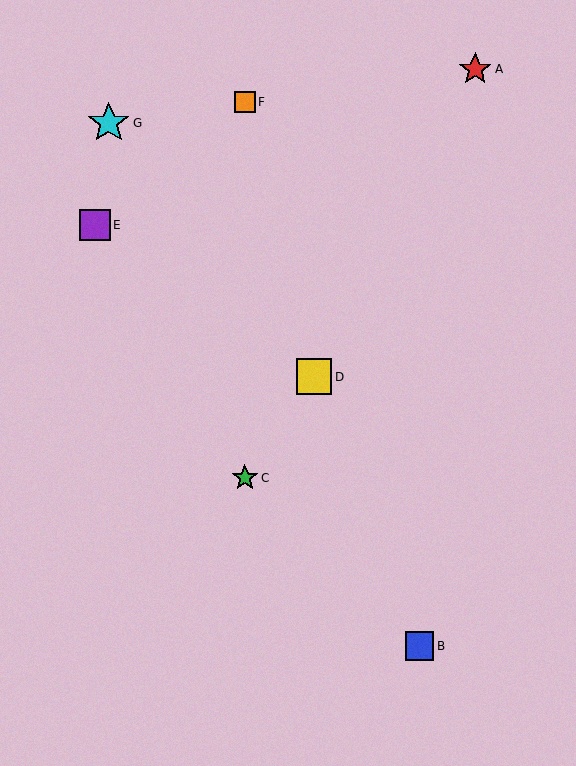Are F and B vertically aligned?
No, F is at x≈245 and B is at x≈419.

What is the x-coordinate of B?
Object B is at x≈419.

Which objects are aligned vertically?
Objects C, F are aligned vertically.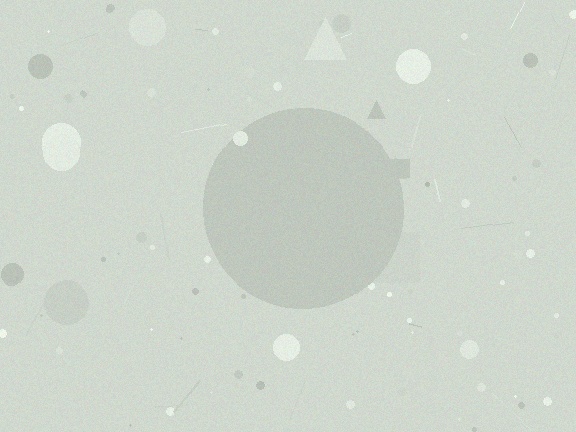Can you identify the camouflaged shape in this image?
The camouflaged shape is a circle.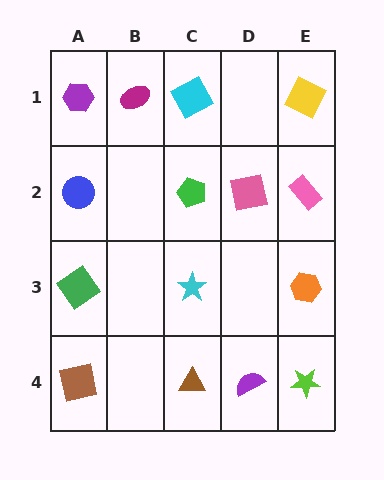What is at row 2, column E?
A pink rectangle.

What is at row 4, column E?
A lime star.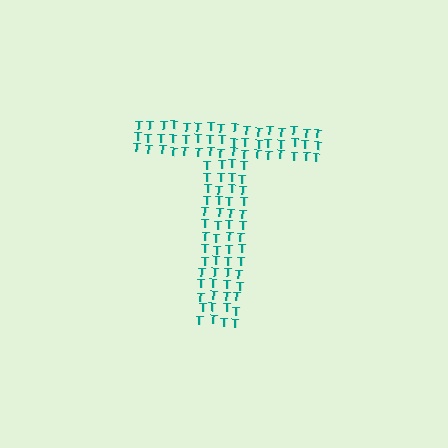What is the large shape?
The large shape is the letter T.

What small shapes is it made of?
It is made of small letter T's.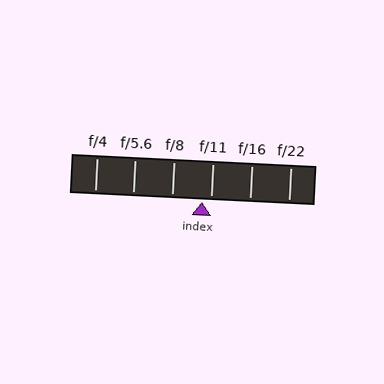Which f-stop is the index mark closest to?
The index mark is closest to f/11.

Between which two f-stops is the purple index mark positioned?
The index mark is between f/8 and f/11.